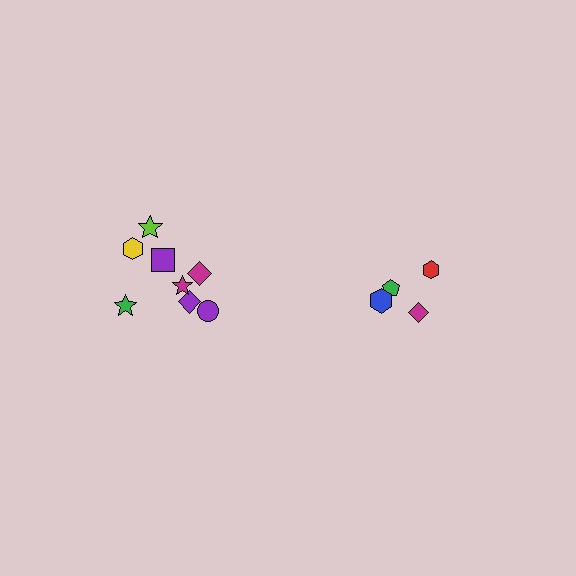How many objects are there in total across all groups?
There are 12 objects.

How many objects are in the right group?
There are 4 objects.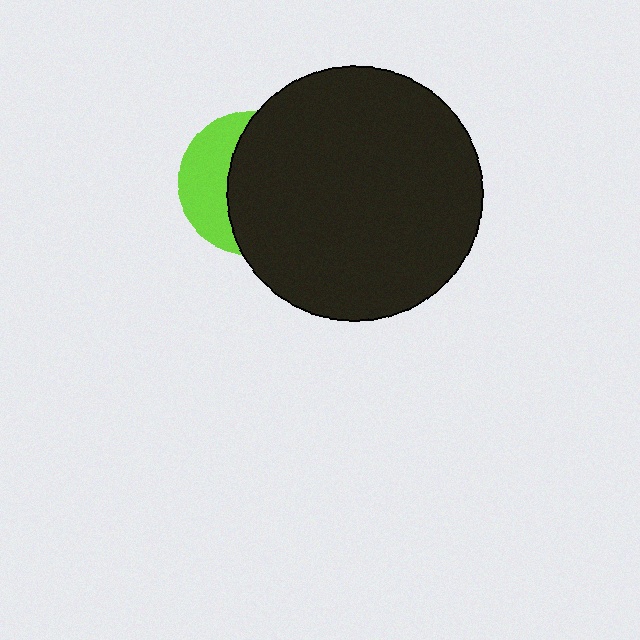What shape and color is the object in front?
The object in front is a black circle.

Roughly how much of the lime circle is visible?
A small part of it is visible (roughly 36%).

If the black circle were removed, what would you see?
You would see the complete lime circle.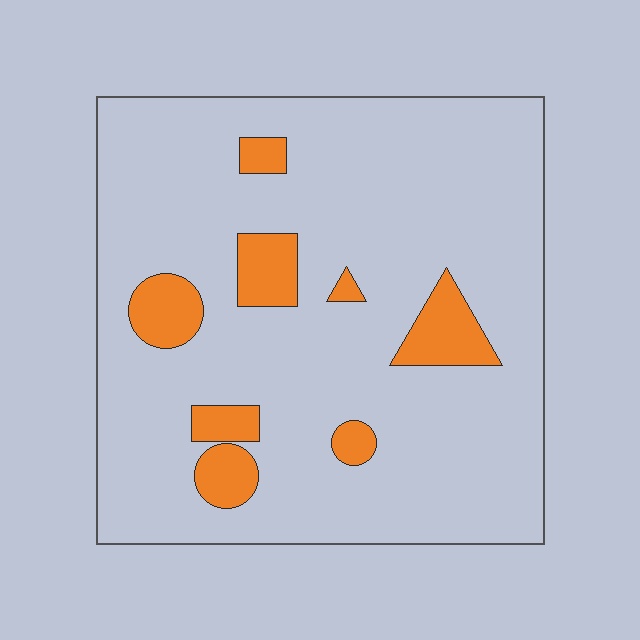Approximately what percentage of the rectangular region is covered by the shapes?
Approximately 10%.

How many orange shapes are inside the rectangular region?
8.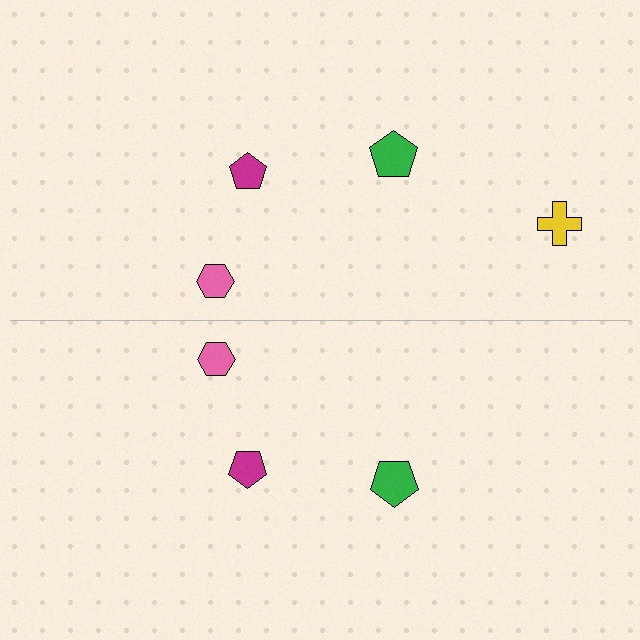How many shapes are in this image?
There are 7 shapes in this image.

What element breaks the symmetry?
A yellow cross is missing from the bottom side.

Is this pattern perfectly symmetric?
No, the pattern is not perfectly symmetric. A yellow cross is missing from the bottom side.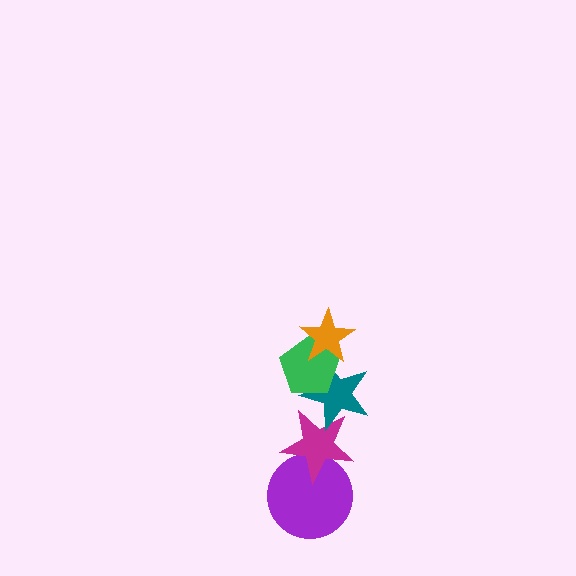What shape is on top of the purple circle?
The magenta star is on top of the purple circle.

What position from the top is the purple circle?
The purple circle is 5th from the top.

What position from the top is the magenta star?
The magenta star is 4th from the top.